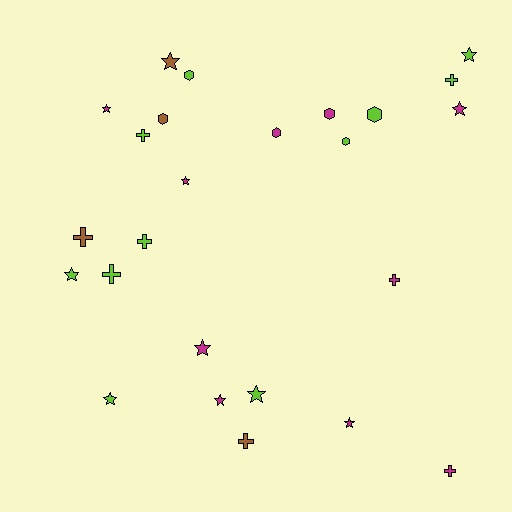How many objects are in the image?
There are 25 objects.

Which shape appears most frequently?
Star, with 11 objects.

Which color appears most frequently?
Lime, with 11 objects.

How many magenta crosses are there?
There are 2 magenta crosses.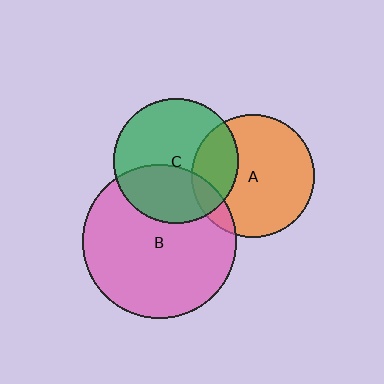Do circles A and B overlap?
Yes.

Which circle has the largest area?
Circle B (pink).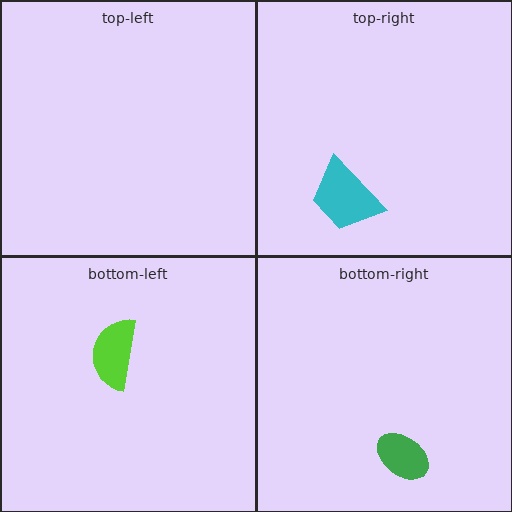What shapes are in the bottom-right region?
The green ellipse.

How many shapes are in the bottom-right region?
1.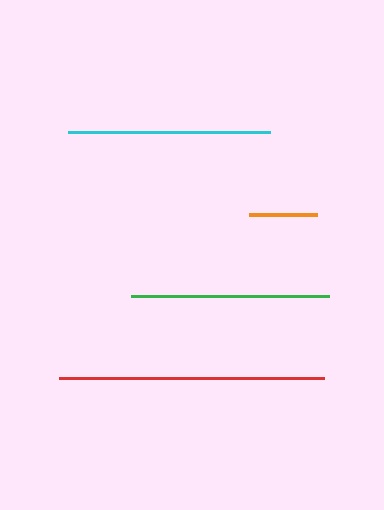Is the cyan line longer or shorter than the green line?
The cyan line is longer than the green line.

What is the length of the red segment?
The red segment is approximately 264 pixels long.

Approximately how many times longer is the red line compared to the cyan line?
The red line is approximately 1.3 times the length of the cyan line.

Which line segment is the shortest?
The orange line is the shortest at approximately 69 pixels.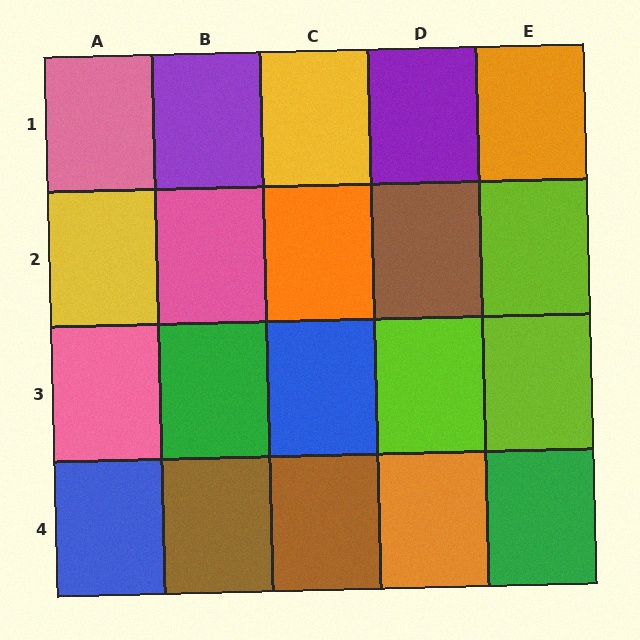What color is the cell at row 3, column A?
Pink.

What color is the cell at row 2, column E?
Lime.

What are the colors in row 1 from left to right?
Pink, purple, yellow, purple, orange.